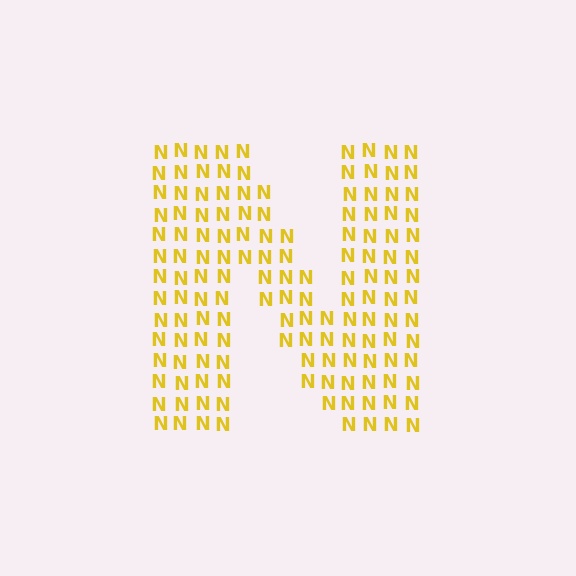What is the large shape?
The large shape is the letter N.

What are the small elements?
The small elements are letter N's.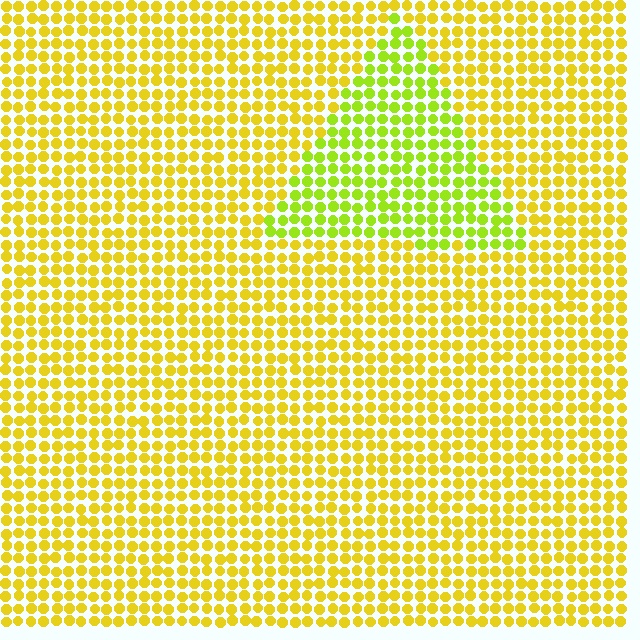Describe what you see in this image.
The image is filled with small yellow elements in a uniform arrangement. A triangle-shaped region is visible where the elements are tinted to a slightly different hue, forming a subtle color boundary.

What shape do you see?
I see a triangle.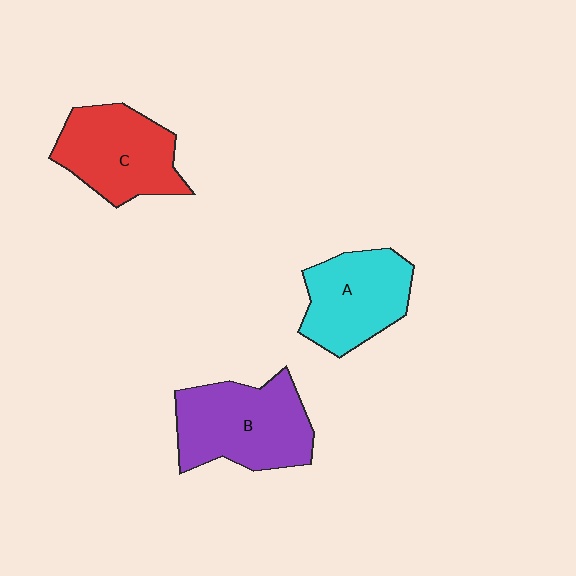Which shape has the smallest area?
Shape A (cyan).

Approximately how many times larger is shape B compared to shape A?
Approximately 1.2 times.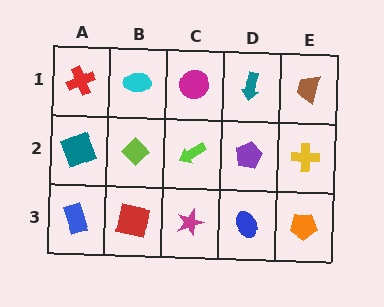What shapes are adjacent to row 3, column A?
A teal square (row 2, column A), a red square (row 3, column B).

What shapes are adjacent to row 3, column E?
A yellow cross (row 2, column E), a blue ellipse (row 3, column D).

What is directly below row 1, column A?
A teal square.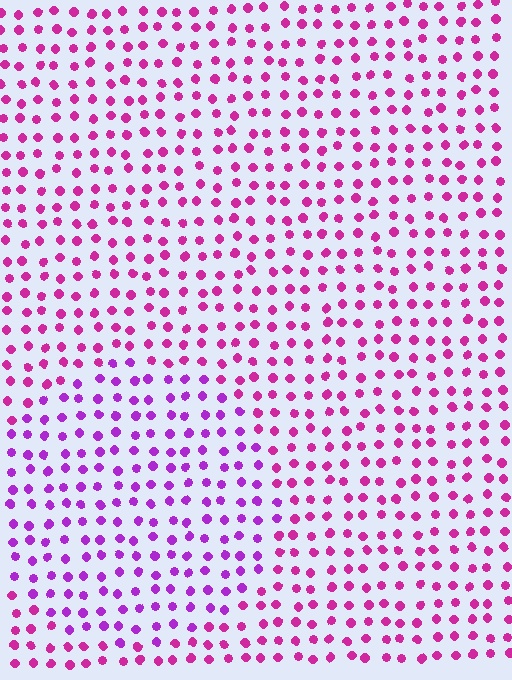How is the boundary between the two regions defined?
The boundary is defined purely by a slight shift in hue (about 30 degrees). Spacing, size, and orientation are identical on both sides.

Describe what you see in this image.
The image is filled with small magenta elements in a uniform arrangement. A circle-shaped region is visible where the elements are tinted to a slightly different hue, forming a subtle color boundary.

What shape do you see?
I see a circle.